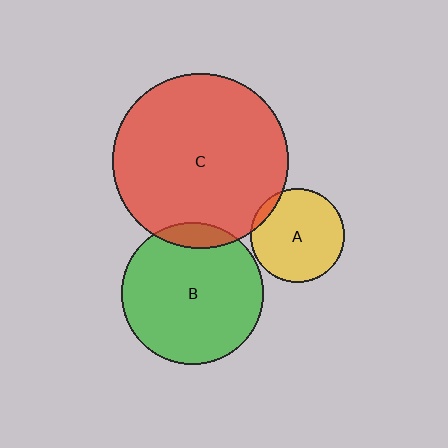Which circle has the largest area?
Circle C (red).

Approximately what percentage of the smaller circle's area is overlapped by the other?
Approximately 5%.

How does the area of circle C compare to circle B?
Approximately 1.5 times.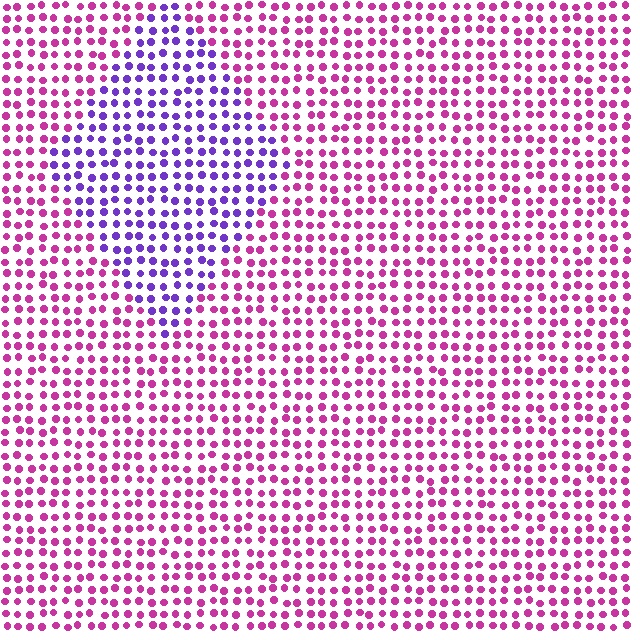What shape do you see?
I see a diamond.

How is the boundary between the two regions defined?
The boundary is defined purely by a slight shift in hue (about 51 degrees). Spacing, size, and orientation are identical on both sides.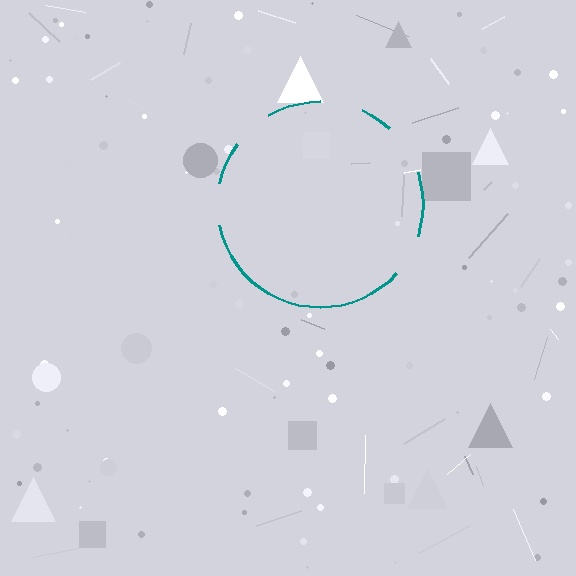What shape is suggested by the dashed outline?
The dashed outline suggests a circle.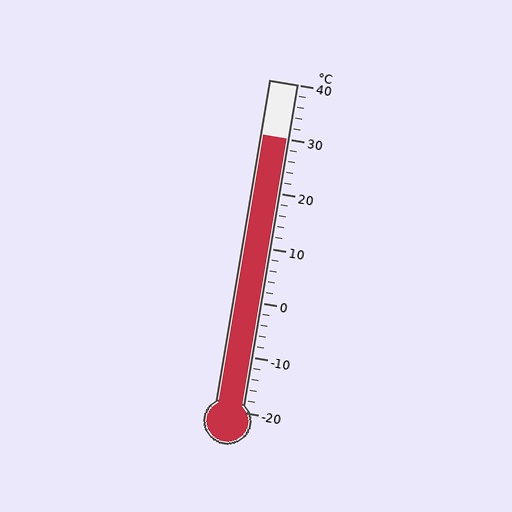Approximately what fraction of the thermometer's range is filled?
The thermometer is filled to approximately 85% of its range.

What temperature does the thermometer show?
The thermometer shows approximately 30°C.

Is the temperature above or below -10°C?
The temperature is above -10°C.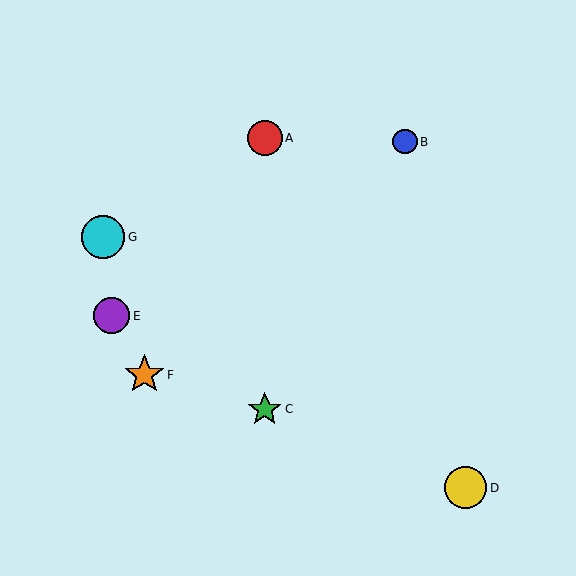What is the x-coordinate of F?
Object F is at x≈144.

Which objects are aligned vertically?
Objects A, C are aligned vertically.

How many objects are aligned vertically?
2 objects (A, C) are aligned vertically.